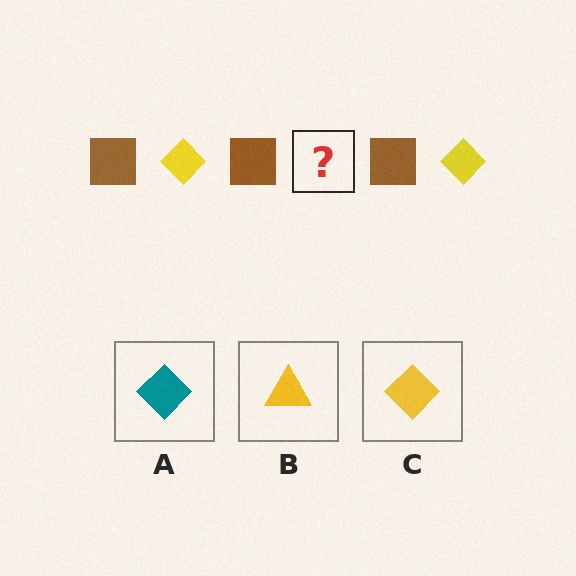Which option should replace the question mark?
Option C.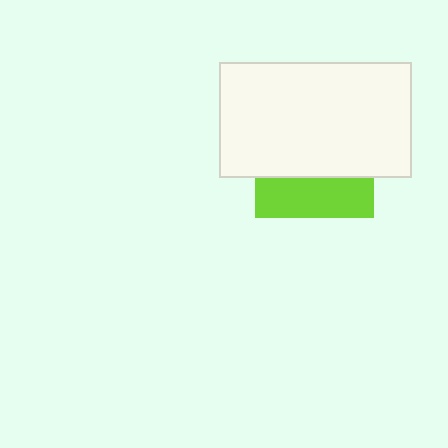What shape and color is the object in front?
The object in front is a white rectangle.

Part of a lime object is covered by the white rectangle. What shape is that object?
It is a square.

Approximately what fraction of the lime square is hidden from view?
Roughly 67% of the lime square is hidden behind the white rectangle.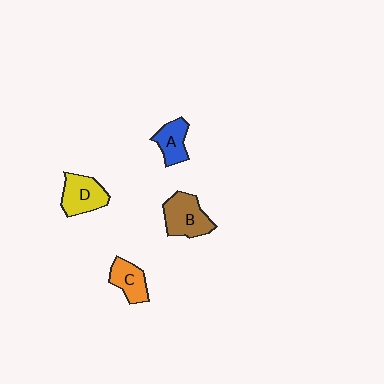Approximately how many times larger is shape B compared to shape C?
Approximately 1.4 times.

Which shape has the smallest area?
Shape A (blue).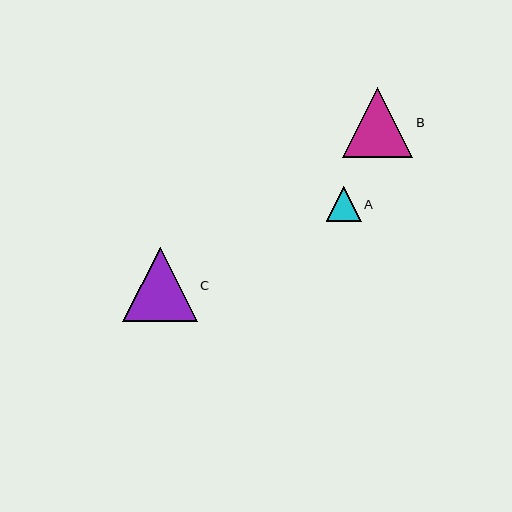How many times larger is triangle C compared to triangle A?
Triangle C is approximately 2.1 times the size of triangle A.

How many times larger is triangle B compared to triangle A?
Triangle B is approximately 2.0 times the size of triangle A.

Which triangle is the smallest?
Triangle A is the smallest with a size of approximately 35 pixels.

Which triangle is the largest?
Triangle C is the largest with a size of approximately 74 pixels.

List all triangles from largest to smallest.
From largest to smallest: C, B, A.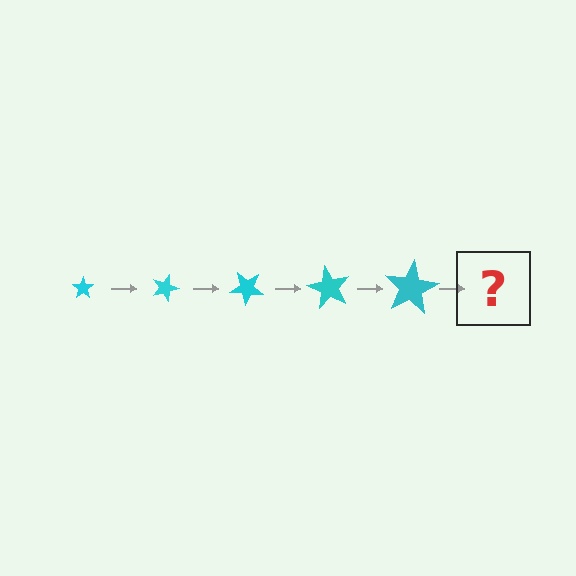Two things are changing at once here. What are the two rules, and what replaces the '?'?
The two rules are that the star grows larger each step and it rotates 20 degrees each step. The '?' should be a star, larger than the previous one and rotated 100 degrees from the start.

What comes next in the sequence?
The next element should be a star, larger than the previous one and rotated 100 degrees from the start.